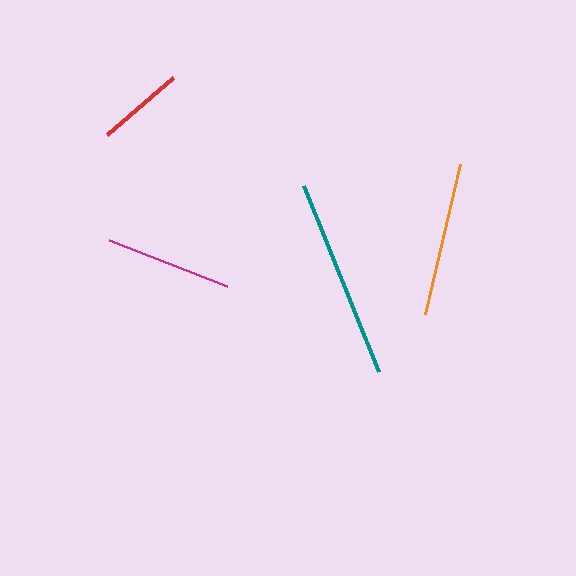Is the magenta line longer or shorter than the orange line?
The orange line is longer than the magenta line.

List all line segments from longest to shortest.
From longest to shortest: teal, orange, magenta, red.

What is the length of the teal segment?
The teal segment is approximately 201 pixels long.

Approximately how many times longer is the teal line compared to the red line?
The teal line is approximately 2.3 times the length of the red line.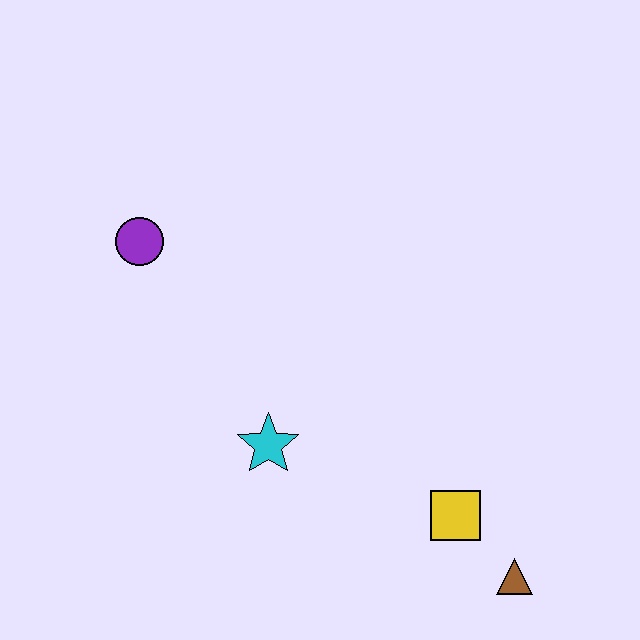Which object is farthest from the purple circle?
The brown triangle is farthest from the purple circle.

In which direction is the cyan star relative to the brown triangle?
The cyan star is to the left of the brown triangle.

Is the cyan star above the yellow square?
Yes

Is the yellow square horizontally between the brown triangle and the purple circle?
Yes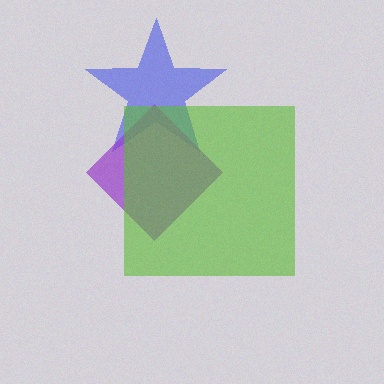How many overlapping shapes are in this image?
There are 3 overlapping shapes in the image.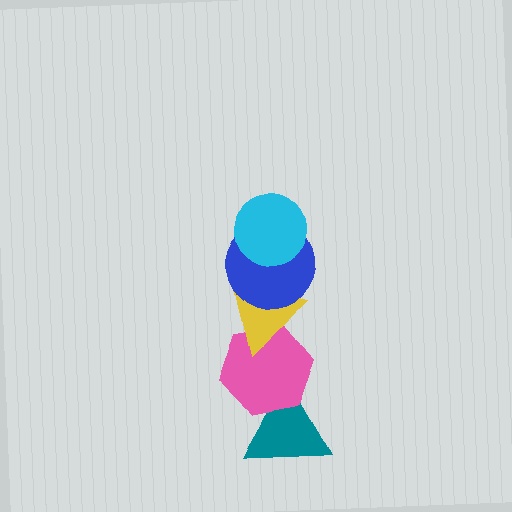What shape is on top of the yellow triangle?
The blue circle is on top of the yellow triangle.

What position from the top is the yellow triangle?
The yellow triangle is 3rd from the top.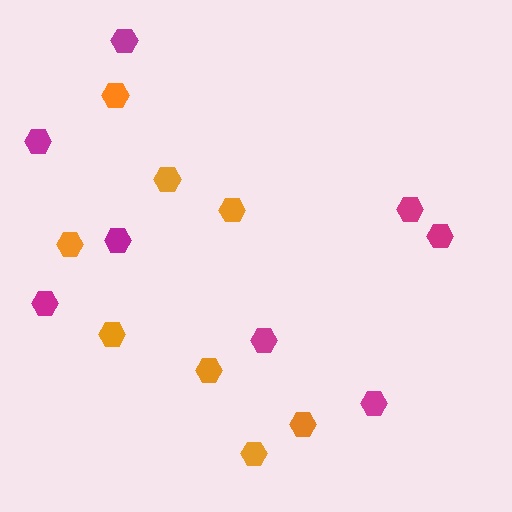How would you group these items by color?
There are 2 groups: one group of orange hexagons (8) and one group of magenta hexagons (8).